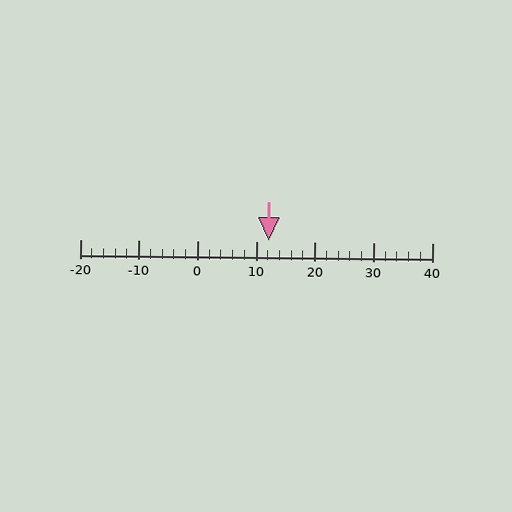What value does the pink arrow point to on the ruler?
The pink arrow points to approximately 12.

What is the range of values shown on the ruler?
The ruler shows values from -20 to 40.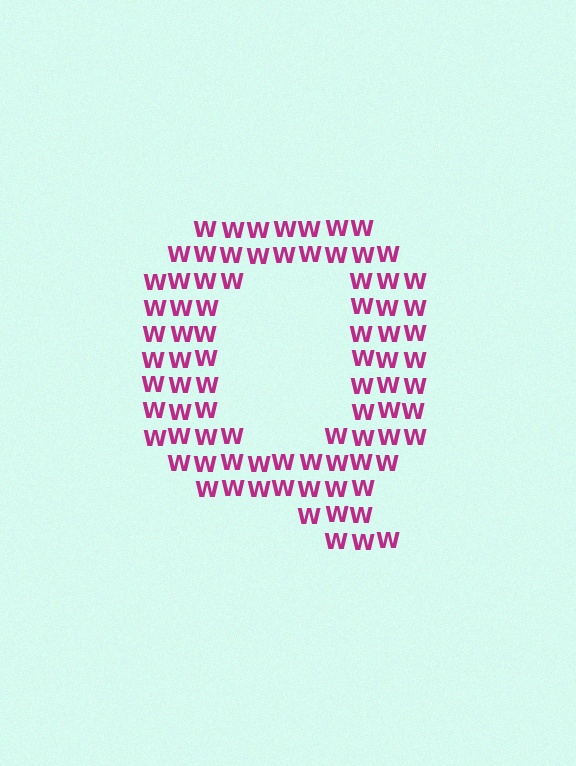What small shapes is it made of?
It is made of small letter W's.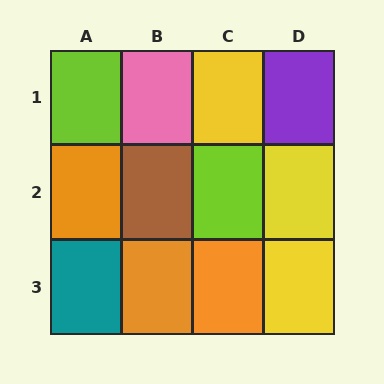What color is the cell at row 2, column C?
Lime.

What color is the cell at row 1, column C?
Yellow.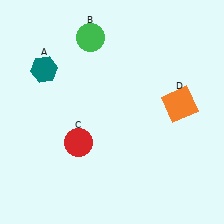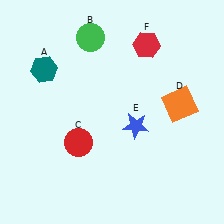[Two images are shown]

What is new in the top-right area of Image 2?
A red hexagon (F) was added in the top-right area of Image 2.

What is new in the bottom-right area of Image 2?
A blue star (E) was added in the bottom-right area of Image 2.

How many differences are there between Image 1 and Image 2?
There are 2 differences between the two images.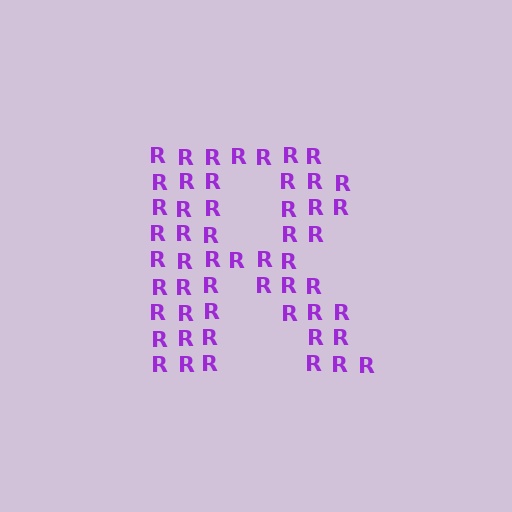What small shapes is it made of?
It is made of small letter R's.